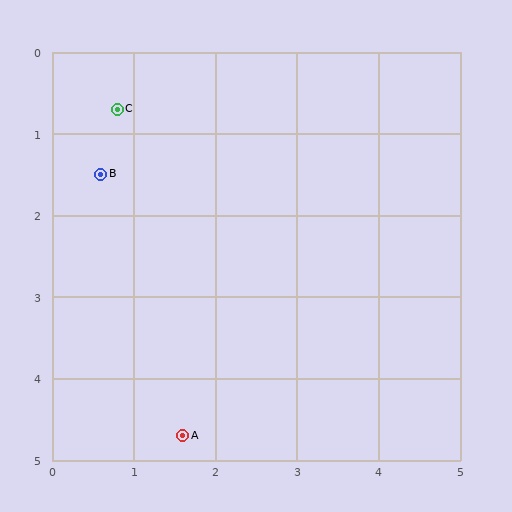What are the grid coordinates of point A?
Point A is at approximately (1.6, 4.7).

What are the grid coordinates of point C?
Point C is at approximately (0.8, 0.7).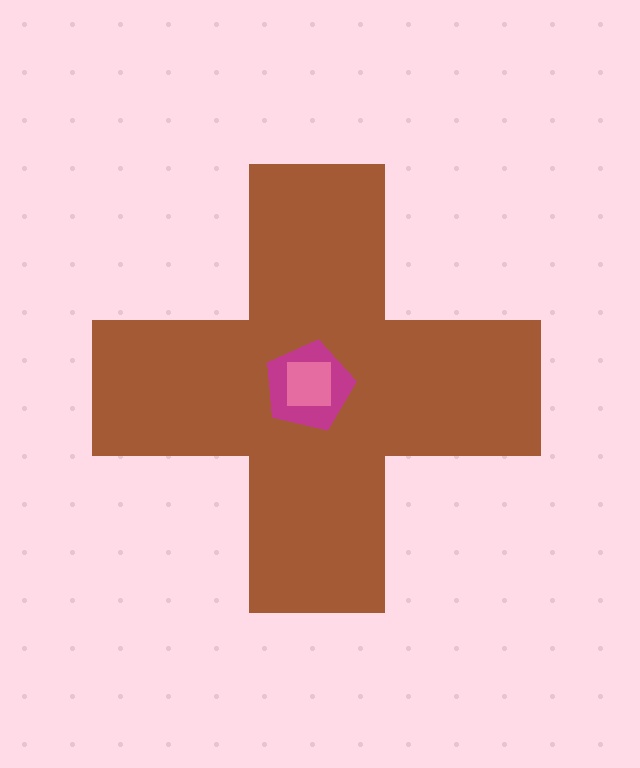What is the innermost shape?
The pink square.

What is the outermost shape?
The brown cross.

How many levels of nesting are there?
3.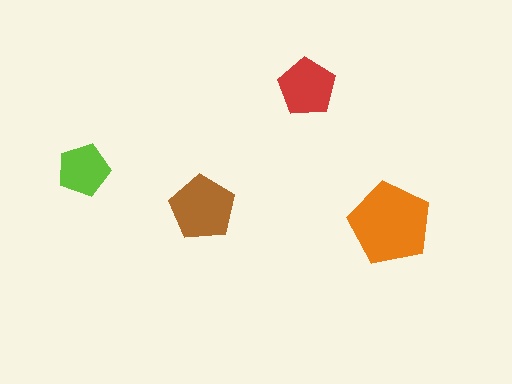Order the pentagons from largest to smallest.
the orange one, the brown one, the red one, the lime one.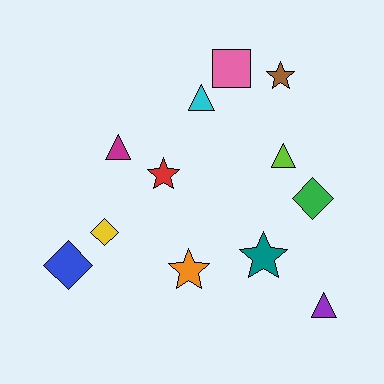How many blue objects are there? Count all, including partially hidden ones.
There is 1 blue object.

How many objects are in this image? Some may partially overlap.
There are 12 objects.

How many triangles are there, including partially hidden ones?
There are 4 triangles.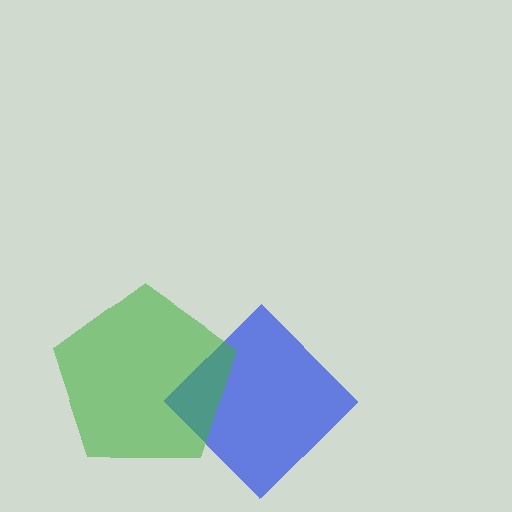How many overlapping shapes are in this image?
There are 2 overlapping shapes in the image.